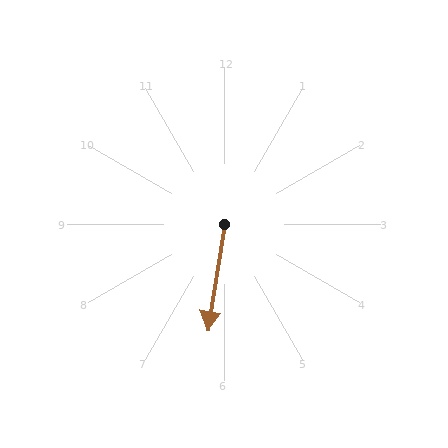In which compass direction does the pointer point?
South.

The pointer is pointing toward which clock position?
Roughly 6 o'clock.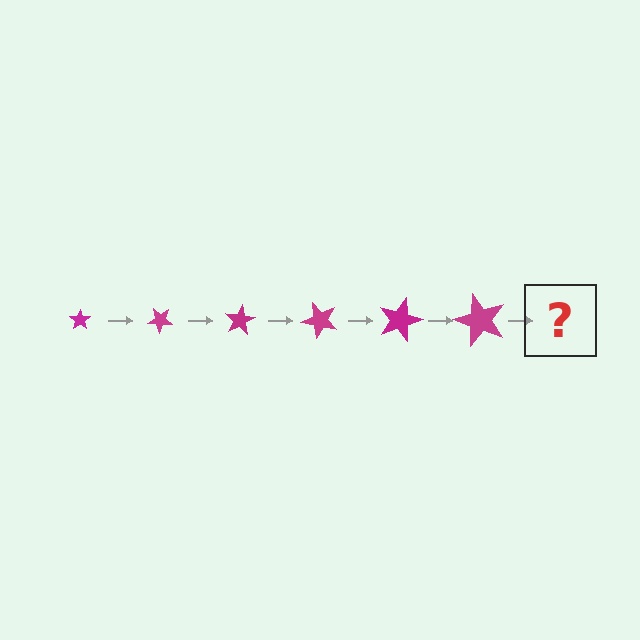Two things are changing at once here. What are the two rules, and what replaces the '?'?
The two rules are that the star grows larger each step and it rotates 40 degrees each step. The '?' should be a star, larger than the previous one and rotated 240 degrees from the start.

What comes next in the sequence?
The next element should be a star, larger than the previous one and rotated 240 degrees from the start.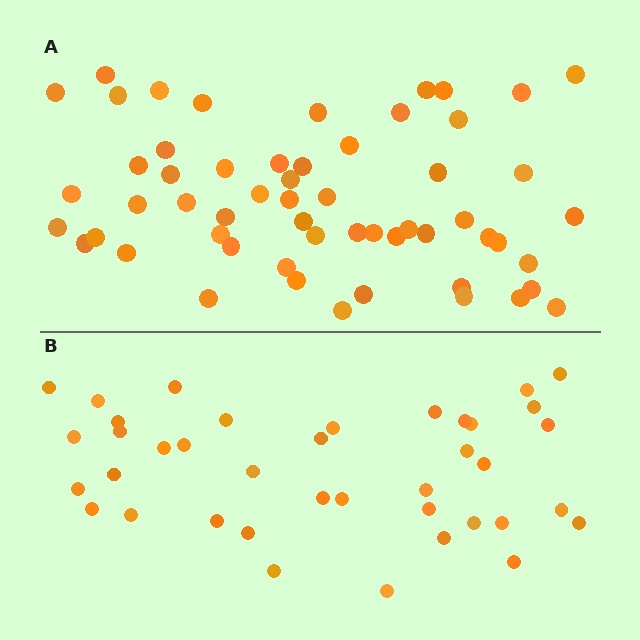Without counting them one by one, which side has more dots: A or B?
Region A (the top region) has more dots.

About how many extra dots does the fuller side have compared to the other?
Region A has approximately 20 more dots than region B.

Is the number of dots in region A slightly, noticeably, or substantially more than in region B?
Region A has substantially more. The ratio is roughly 1.5 to 1.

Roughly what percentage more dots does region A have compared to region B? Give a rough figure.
About 45% more.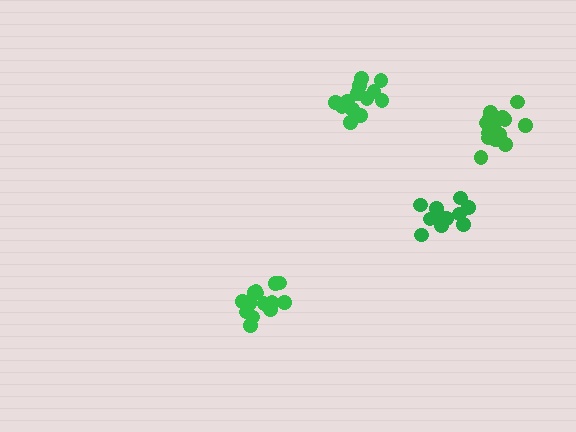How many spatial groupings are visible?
There are 4 spatial groupings.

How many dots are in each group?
Group 1: 13 dots, Group 2: 13 dots, Group 3: 17 dots, Group 4: 15 dots (58 total).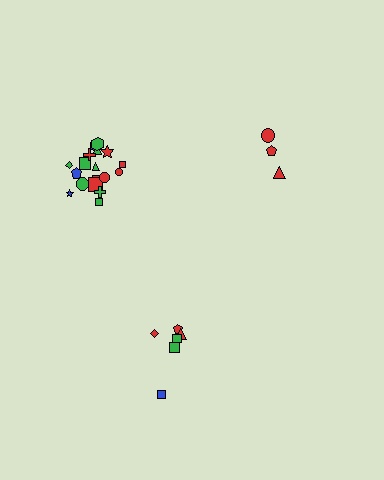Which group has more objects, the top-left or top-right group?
The top-left group.